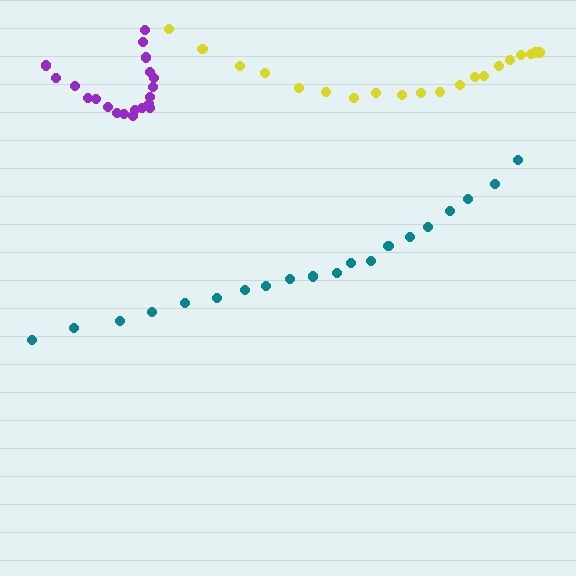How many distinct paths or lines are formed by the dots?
There are 3 distinct paths.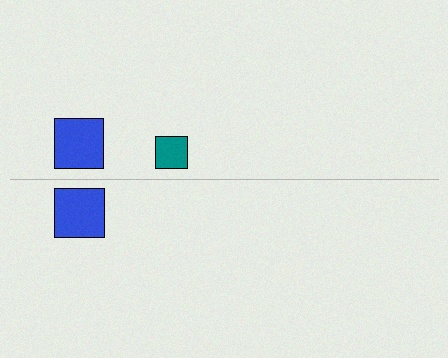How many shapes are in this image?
There are 3 shapes in this image.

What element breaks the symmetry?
A teal square is missing from the bottom side.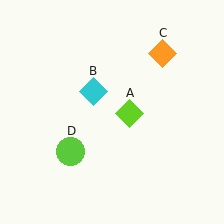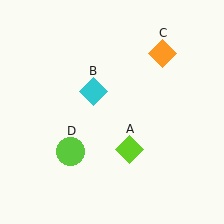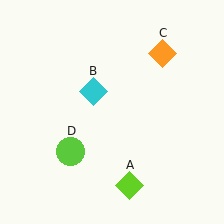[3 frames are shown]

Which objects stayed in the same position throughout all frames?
Cyan diamond (object B) and orange diamond (object C) and lime circle (object D) remained stationary.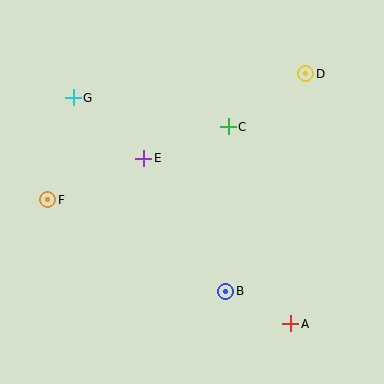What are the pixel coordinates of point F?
Point F is at (48, 200).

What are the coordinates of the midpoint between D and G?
The midpoint between D and G is at (189, 86).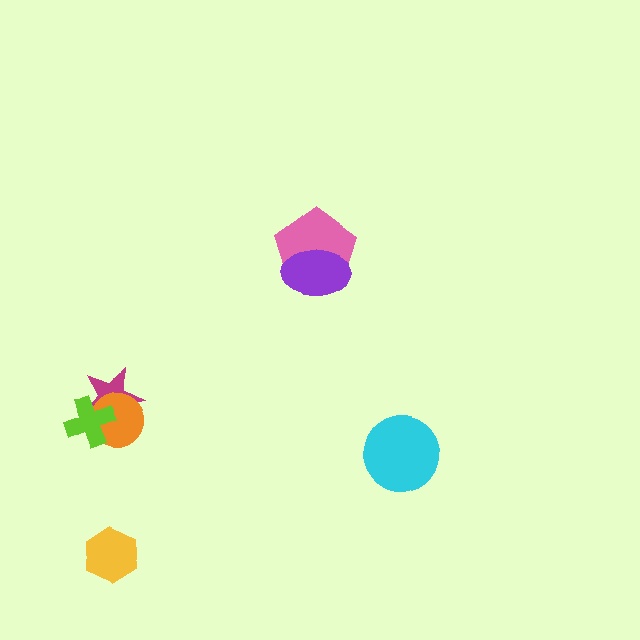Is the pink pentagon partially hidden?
Yes, it is partially covered by another shape.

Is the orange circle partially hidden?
Yes, it is partially covered by another shape.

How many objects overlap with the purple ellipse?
1 object overlaps with the purple ellipse.